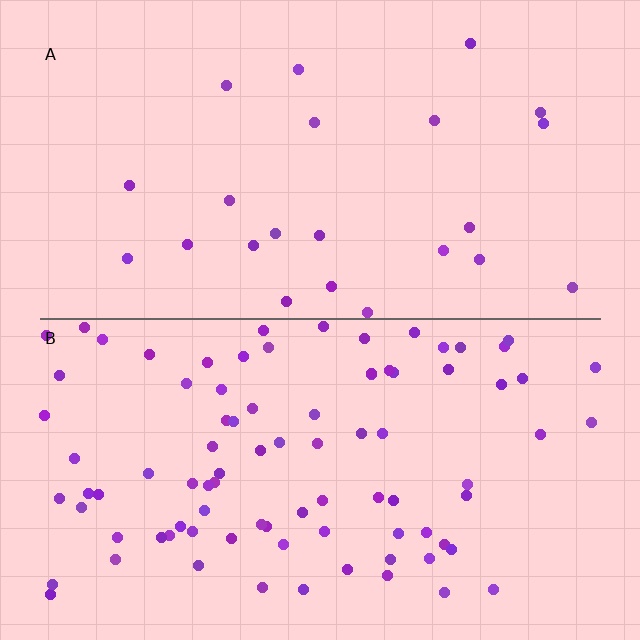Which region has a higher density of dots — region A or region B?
B (the bottom).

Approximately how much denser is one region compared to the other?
Approximately 3.9× — region B over region A.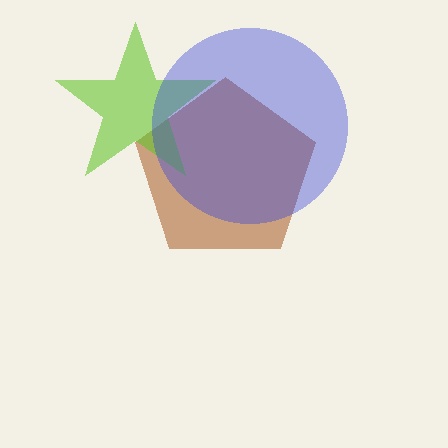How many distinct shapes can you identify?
There are 3 distinct shapes: a brown pentagon, a lime star, a blue circle.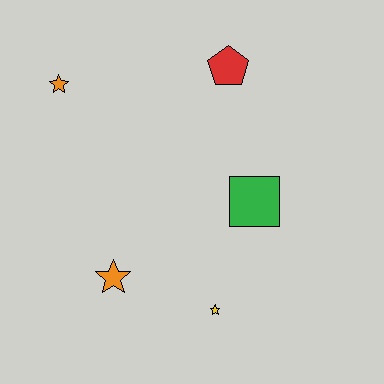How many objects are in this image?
There are 5 objects.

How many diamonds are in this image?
There are no diamonds.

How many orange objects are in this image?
There are 2 orange objects.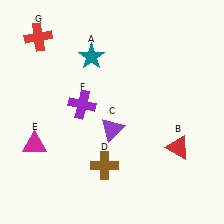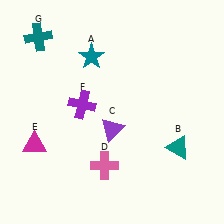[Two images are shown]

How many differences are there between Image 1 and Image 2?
There are 3 differences between the two images.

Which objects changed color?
B changed from red to teal. D changed from brown to pink. G changed from red to teal.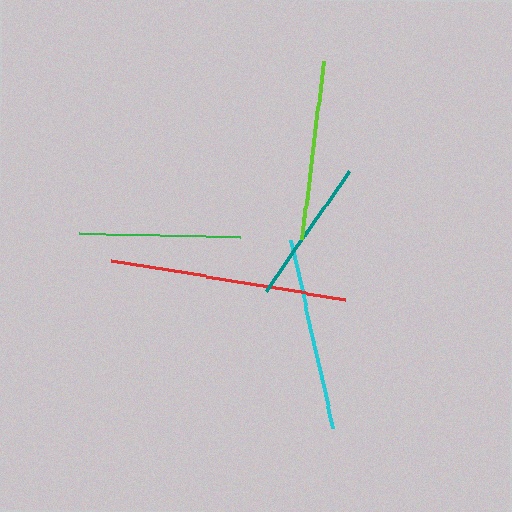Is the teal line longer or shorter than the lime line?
The lime line is longer than the teal line.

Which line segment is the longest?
The red line is the longest at approximately 237 pixels.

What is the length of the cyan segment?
The cyan segment is approximately 192 pixels long.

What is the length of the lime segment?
The lime segment is approximately 180 pixels long.